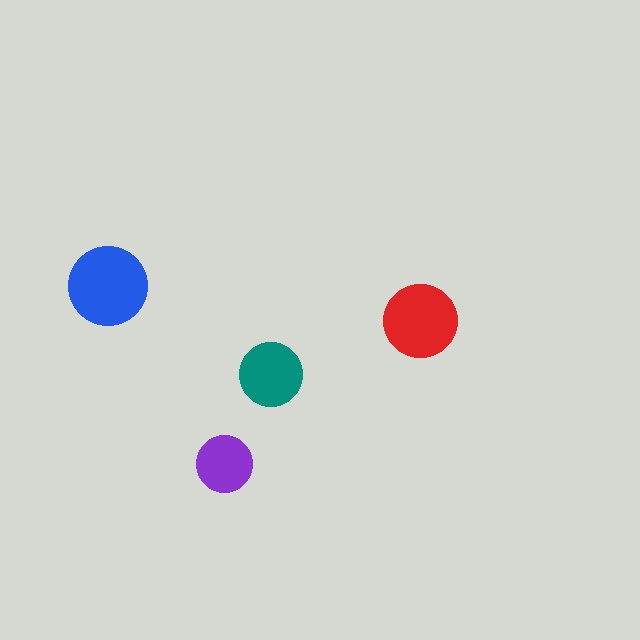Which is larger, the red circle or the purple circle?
The red one.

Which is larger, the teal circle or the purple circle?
The teal one.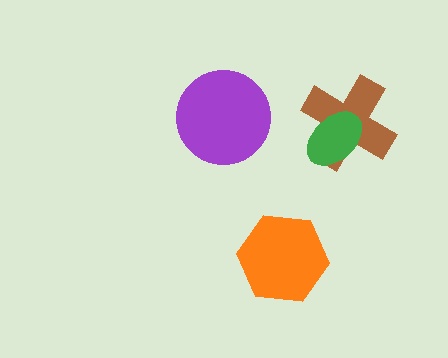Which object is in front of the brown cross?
The green ellipse is in front of the brown cross.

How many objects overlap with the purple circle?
0 objects overlap with the purple circle.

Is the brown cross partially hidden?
Yes, it is partially covered by another shape.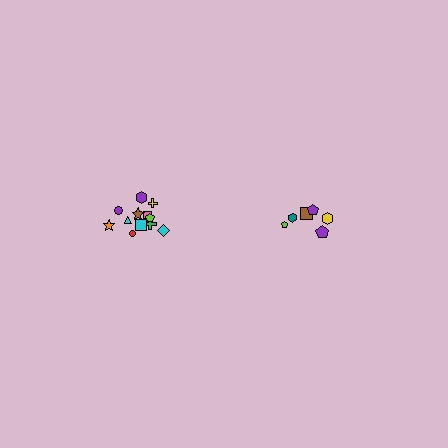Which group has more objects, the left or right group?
The left group.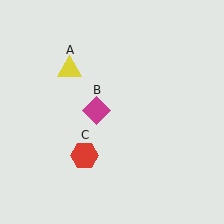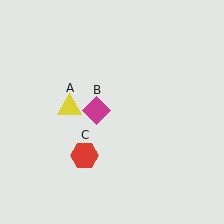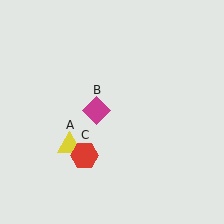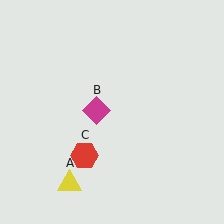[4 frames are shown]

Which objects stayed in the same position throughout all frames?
Magenta diamond (object B) and red hexagon (object C) remained stationary.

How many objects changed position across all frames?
1 object changed position: yellow triangle (object A).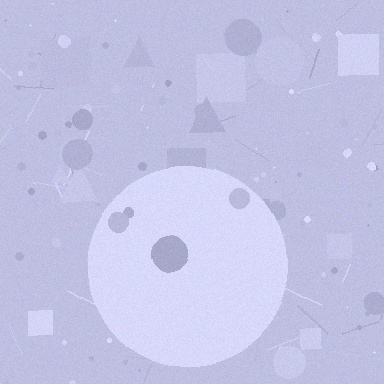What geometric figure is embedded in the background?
A circle is embedded in the background.